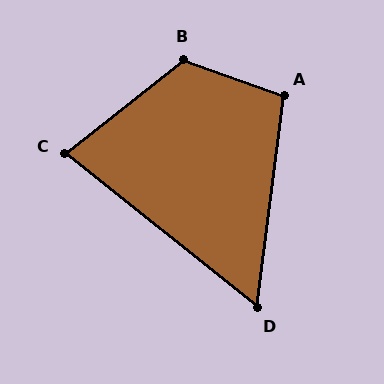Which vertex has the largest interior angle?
B, at approximately 122 degrees.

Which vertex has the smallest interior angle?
D, at approximately 58 degrees.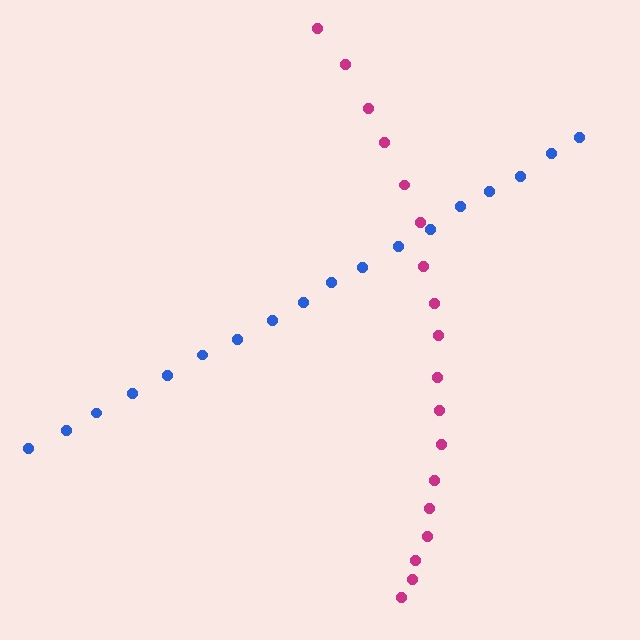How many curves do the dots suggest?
There are 2 distinct paths.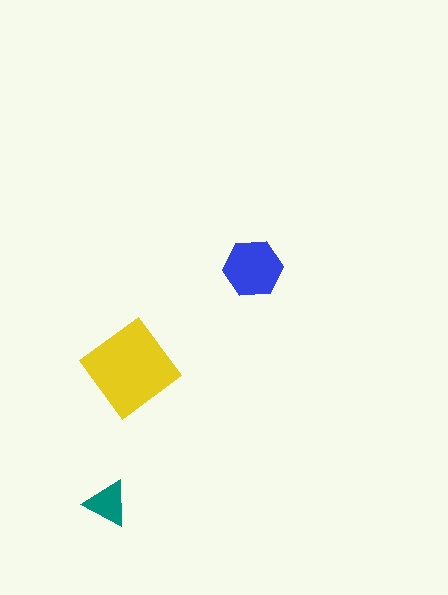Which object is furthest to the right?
The blue hexagon is rightmost.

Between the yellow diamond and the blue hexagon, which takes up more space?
The yellow diamond.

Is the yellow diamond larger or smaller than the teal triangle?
Larger.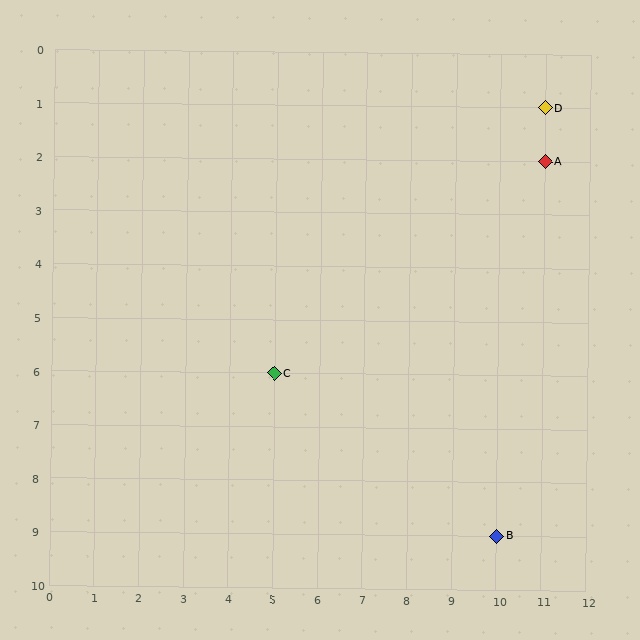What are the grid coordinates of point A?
Point A is at grid coordinates (11, 2).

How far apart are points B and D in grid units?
Points B and D are 1 column and 8 rows apart (about 8.1 grid units diagonally).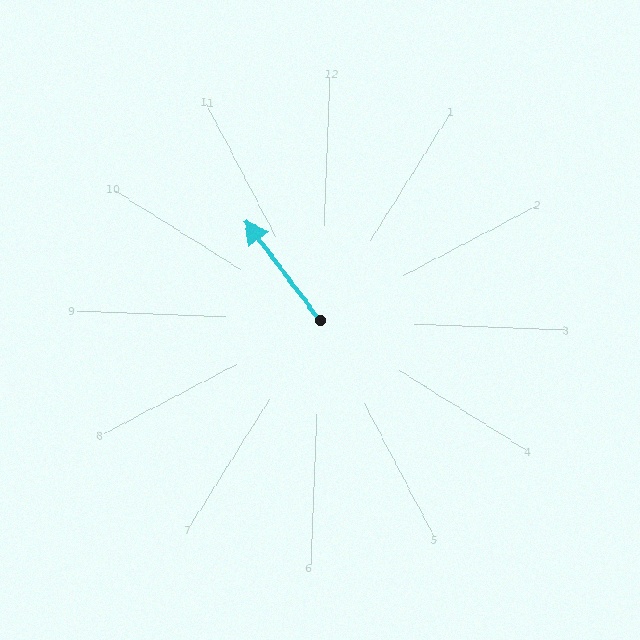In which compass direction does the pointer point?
Northwest.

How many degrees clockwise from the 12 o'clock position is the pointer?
Approximately 321 degrees.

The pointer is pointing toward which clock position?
Roughly 11 o'clock.